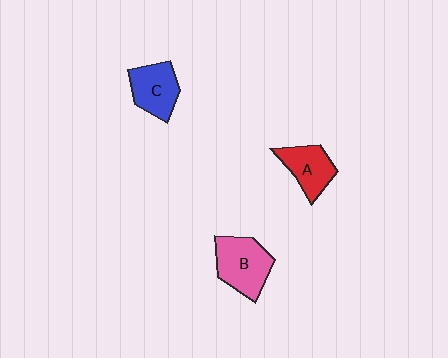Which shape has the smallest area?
Shape A (red).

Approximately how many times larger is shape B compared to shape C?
Approximately 1.2 times.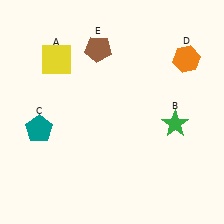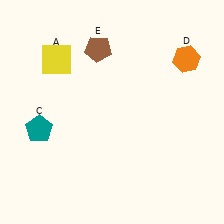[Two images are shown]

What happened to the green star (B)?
The green star (B) was removed in Image 2. It was in the bottom-right area of Image 1.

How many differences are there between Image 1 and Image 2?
There is 1 difference between the two images.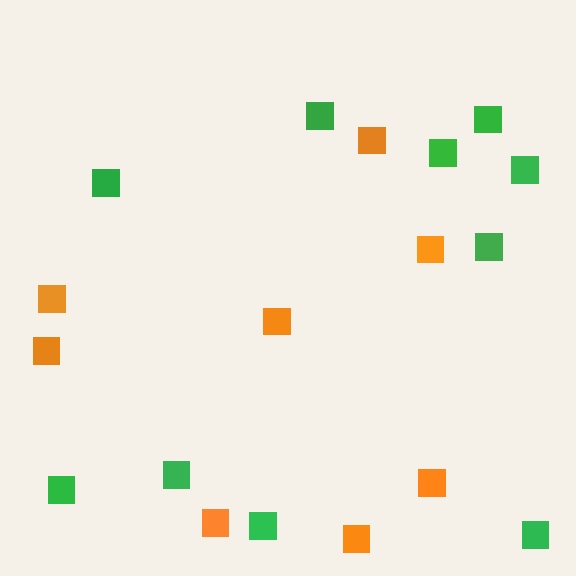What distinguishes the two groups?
There are 2 groups: one group of orange squares (8) and one group of green squares (10).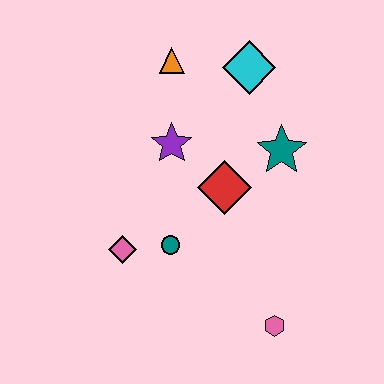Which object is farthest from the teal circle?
The cyan diamond is farthest from the teal circle.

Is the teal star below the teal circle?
No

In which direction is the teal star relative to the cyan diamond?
The teal star is below the cyan diamond.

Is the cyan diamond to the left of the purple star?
No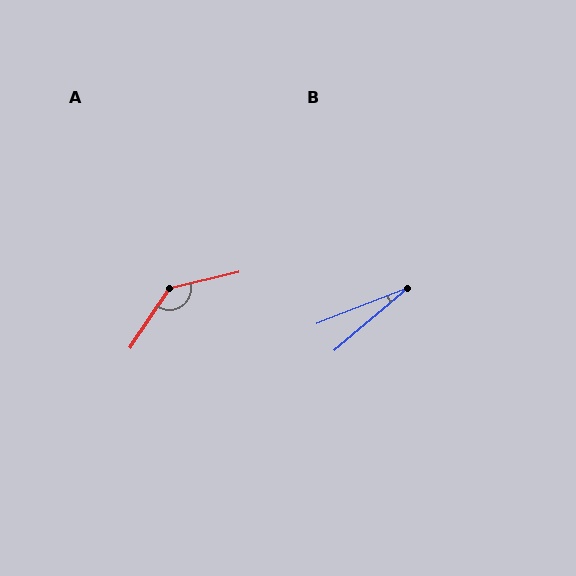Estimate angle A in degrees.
Approximately 137 degrees.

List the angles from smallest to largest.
B (19°), A (137°).